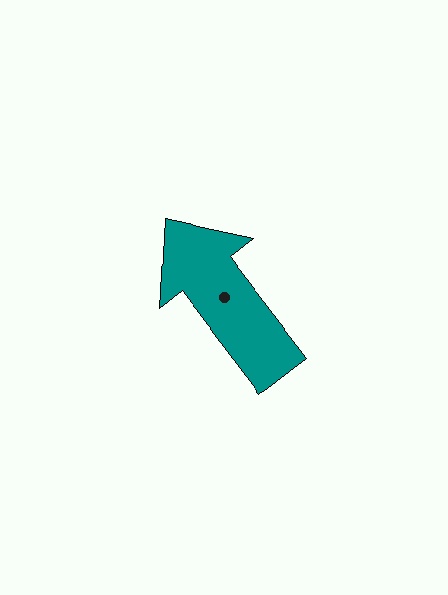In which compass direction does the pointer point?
Northwest.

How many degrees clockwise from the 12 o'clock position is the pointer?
Approximately 323 degrees.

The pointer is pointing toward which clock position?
Roughly 11 o'clock.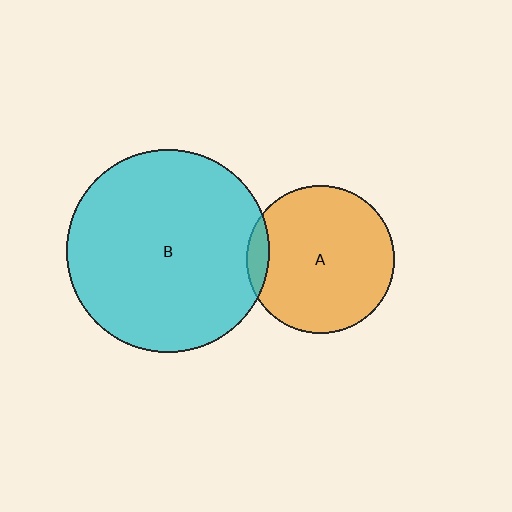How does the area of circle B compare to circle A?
Approximately 1.9 times.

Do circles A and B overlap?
Yes.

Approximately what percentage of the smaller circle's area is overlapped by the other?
Approximately 10%.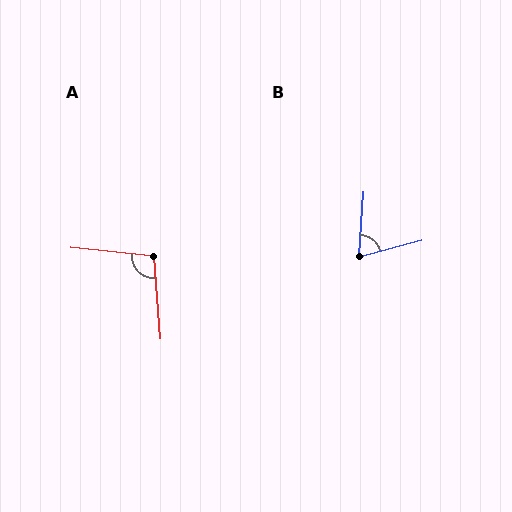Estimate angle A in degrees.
Approximately 100 degrees.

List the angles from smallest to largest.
B (71°), A (100°).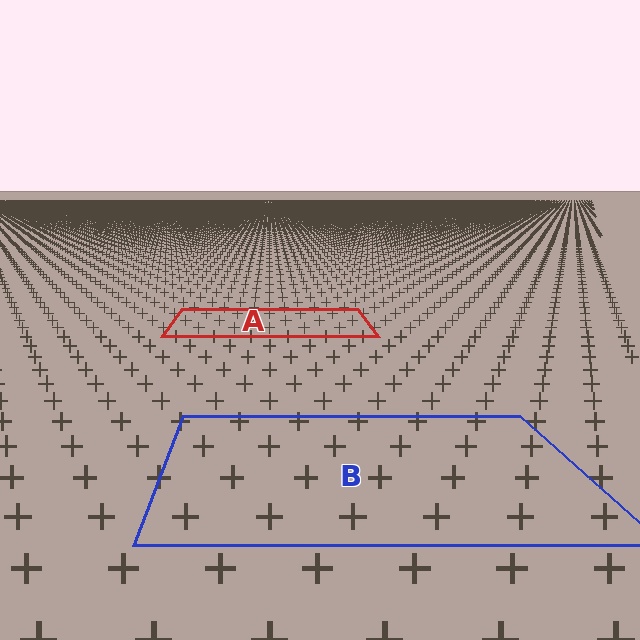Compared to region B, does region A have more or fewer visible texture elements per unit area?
Region A has more texture elements per unit area — they are packed more densely because it is farther away.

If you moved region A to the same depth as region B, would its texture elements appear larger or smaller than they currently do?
They would appear larger. At a closer depth, the same texture elements are projected at a bigger on-screen size.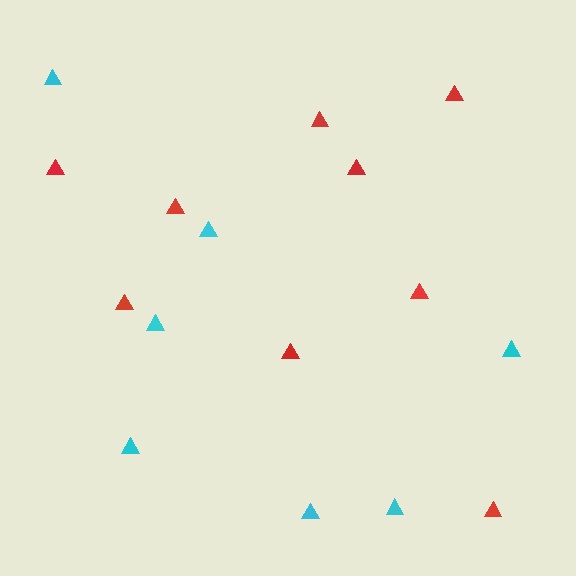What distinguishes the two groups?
There are 2 groups: one group of cyan triangles (7) and one group of red triangles (9).